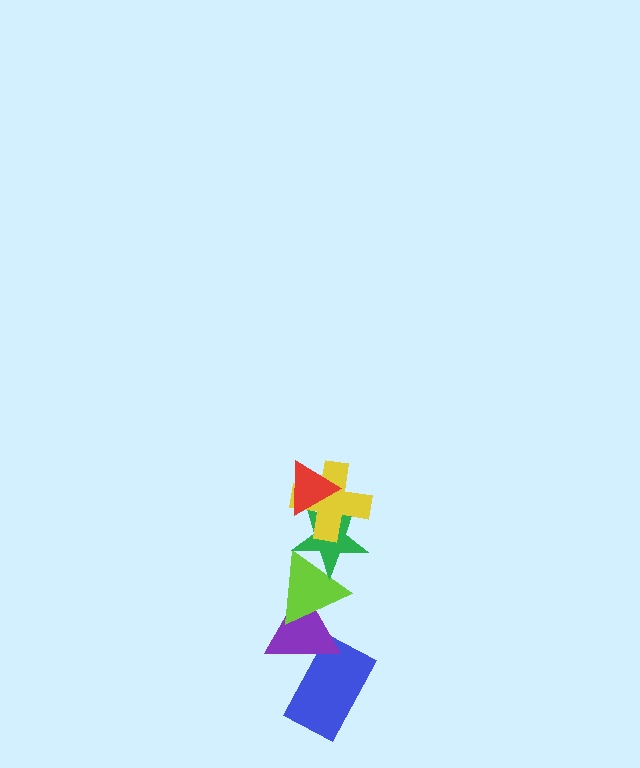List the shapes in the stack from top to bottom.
From top to bottom: the red triangle, the yellow cross, the green star, the lime triangle, the purple triangle, the blue rectangle.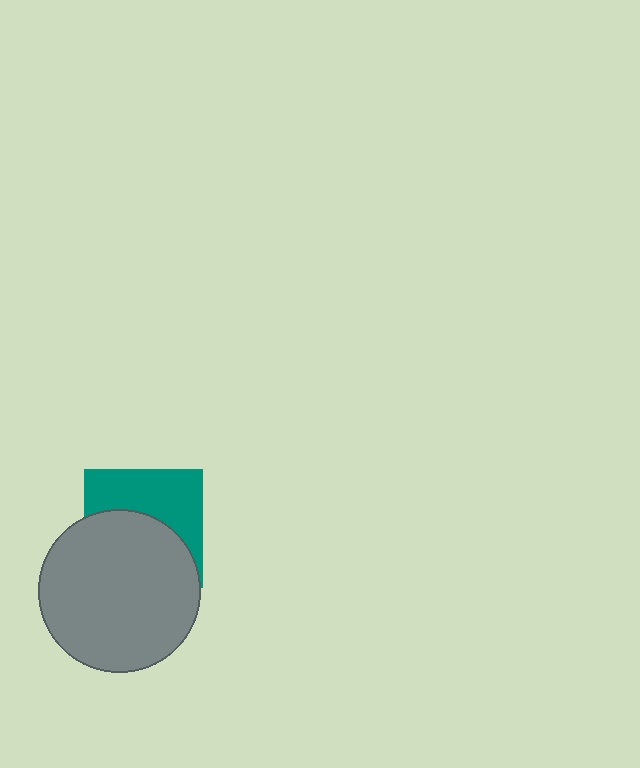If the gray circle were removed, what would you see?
You would see the complete teal square.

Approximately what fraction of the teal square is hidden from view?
Roughly 54% of the teal square is hidden behind the gray circle.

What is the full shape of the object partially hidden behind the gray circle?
The partially hidden object is a teal square.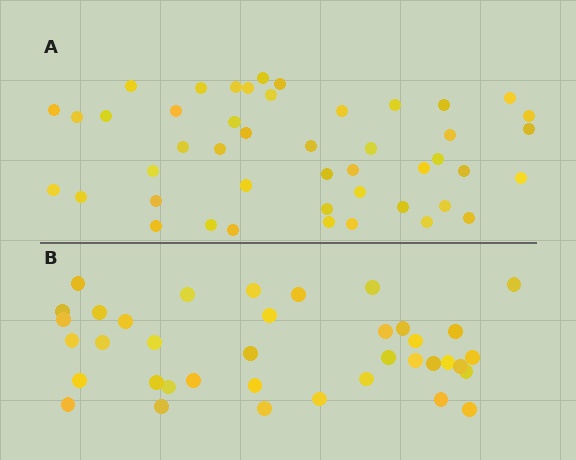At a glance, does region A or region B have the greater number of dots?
Region A (the top region) has more dots.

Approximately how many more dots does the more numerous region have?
Region A has roughly 8 or so more dots than region B.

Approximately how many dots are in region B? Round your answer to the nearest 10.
About 40 dots. (The exact count is 38, which rounds to 40.)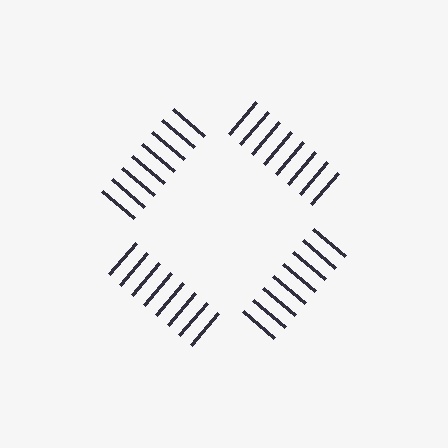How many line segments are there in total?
32 — 8 along each of the 4 edges.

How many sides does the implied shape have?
4 sides — the line-ends trace a square.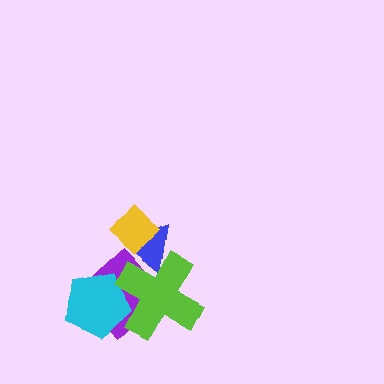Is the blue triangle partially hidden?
Yes, it is partially covered by another shape.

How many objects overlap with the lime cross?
3 objects overlap with the lime cross.